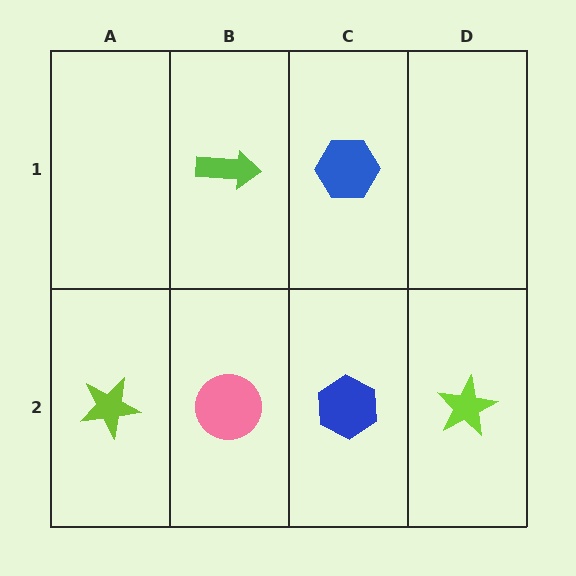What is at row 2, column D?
A lime star.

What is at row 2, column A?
A lime star.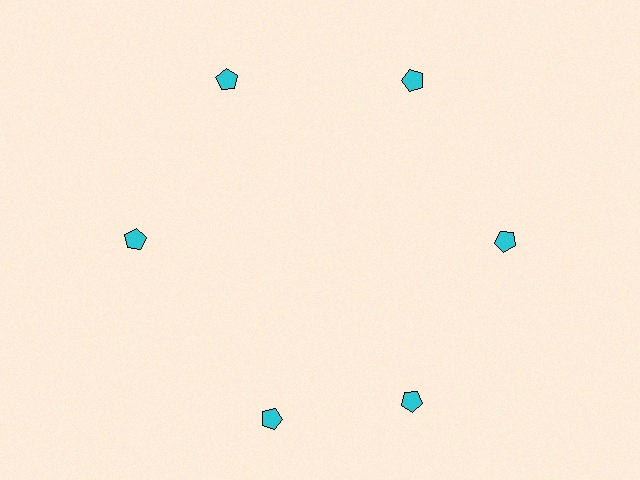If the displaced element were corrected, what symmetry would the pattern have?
It would have 6-fold rotational symmetry — the pattern would map onto itself every 60 degrees.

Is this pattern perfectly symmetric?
No. The 6 cyan pentagons are arranged in a ring, but one element near the 7 o'clock position is rotated out of alignment along the ring, breaking the 6-fold rotational symmetry.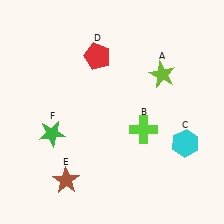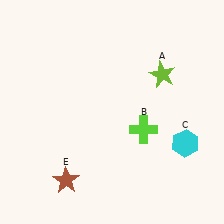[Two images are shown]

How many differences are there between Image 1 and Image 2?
There are 2 differences between the two images.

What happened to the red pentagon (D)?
The red pentagon (D) was removed in Image 2. It was in the top-left area of Image 1.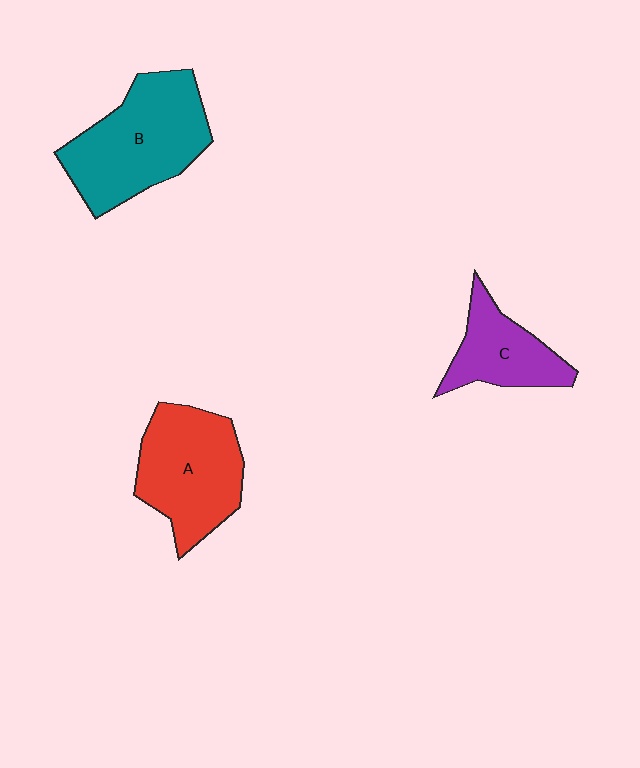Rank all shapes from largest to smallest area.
From largest to smallest: B (teal), A (red), C (purple).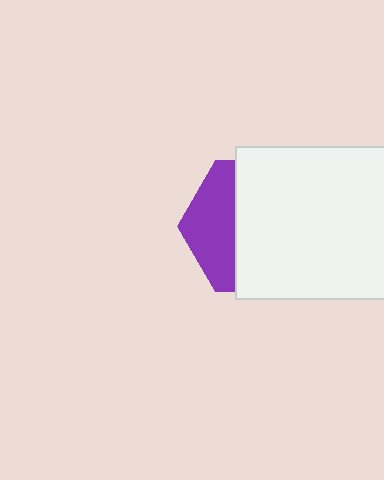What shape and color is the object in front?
The object in front is a white square.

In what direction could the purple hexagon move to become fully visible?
The purple hexagon could move left. That would shift it out from behind the white square entirely.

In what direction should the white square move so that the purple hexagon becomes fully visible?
The white square should move right. That is the shortest direction to clear the overlap and leave the purple hexagon fully visible.